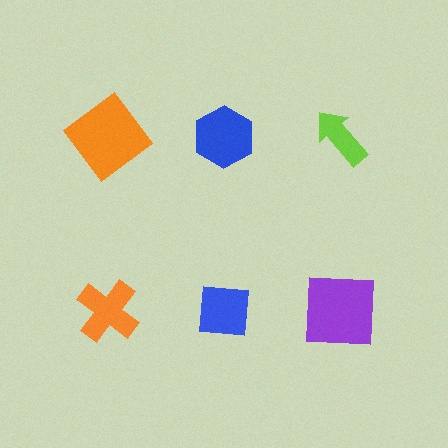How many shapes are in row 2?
3 shapes.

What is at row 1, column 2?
A blue hexagon.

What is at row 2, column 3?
A purple square.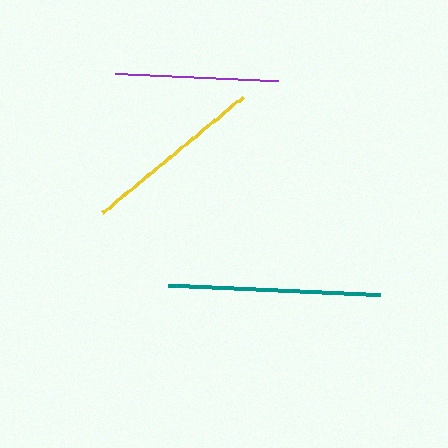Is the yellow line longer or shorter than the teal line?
The teal line is longer than the yellow line.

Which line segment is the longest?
The teal line is the longest at approximately 212 pixels.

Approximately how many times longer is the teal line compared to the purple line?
The teal line is approximately 1.3 times the length of the purple line.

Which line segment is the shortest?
The purple line is the shortest at approximately 163 pixels.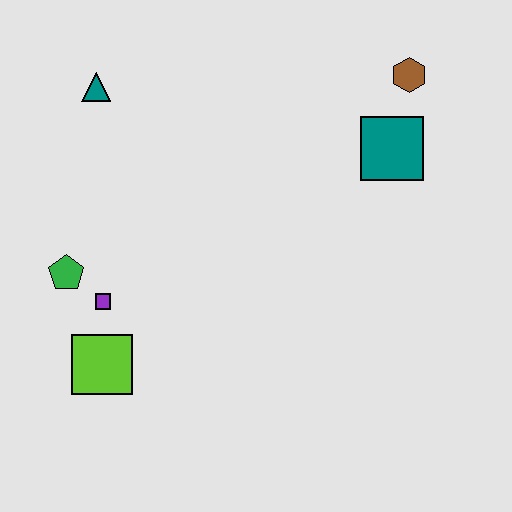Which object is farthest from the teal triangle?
The brown hexagon is farthest from the teal triangle.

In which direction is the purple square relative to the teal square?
The purple square is to the left of the teal square.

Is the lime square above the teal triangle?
No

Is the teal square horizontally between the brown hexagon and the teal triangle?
Yes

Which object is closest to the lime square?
The purple square is closest to the lime square.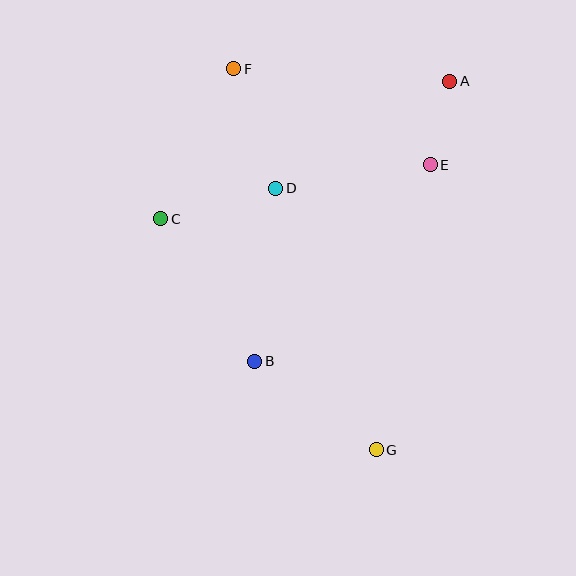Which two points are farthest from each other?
Points F and G are farthest from each other.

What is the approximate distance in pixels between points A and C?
The distance between A and C is approximately 320 pixels.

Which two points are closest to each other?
Points A and E are closest to each other.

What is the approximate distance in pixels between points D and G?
The distance between D and G is approximately 280 pixels.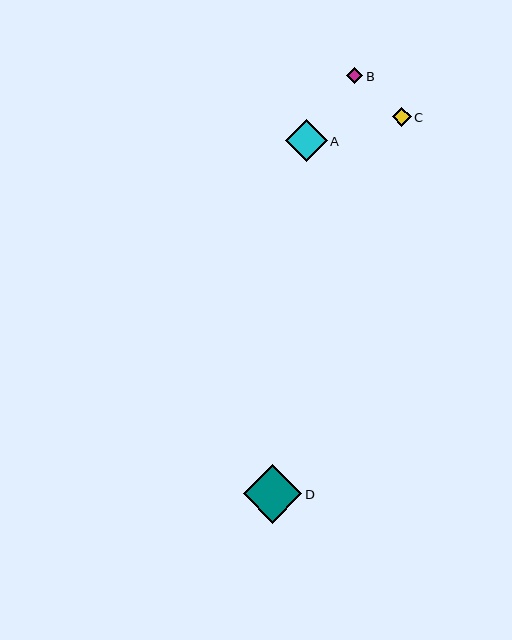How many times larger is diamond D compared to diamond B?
Diamond D is approximately 3.7 times the size of diamond B.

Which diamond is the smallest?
Diamond B is the smallest with a size of approximately 16 pixels.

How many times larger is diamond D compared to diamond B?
Diamond D is approximately 3.7 times the size of diamond B.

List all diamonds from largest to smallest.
From largest to smallest: D, A, C, B.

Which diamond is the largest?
Diamond D is the largest with a size of approximately 58 pixels.